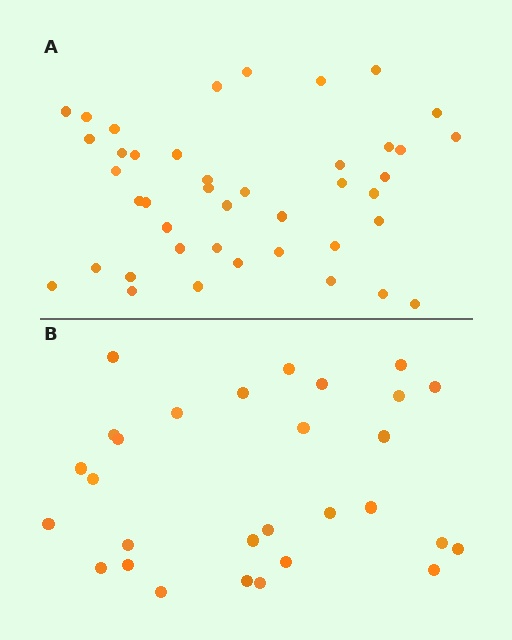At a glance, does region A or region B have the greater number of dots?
Region A (the top region) has more dots.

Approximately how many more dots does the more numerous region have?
Region A has approximately 15 more dots than region B.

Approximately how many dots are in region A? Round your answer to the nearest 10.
About 40 dots. (The exact count is 42, which rounds to 40.)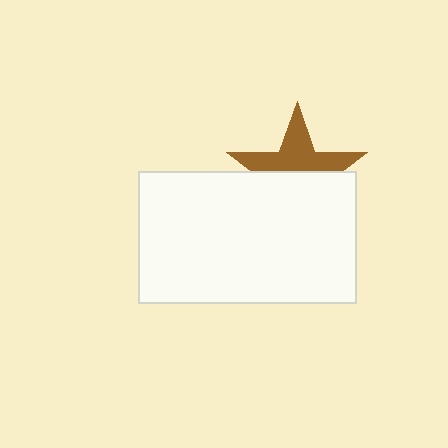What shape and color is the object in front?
The object in front is a white rectangle.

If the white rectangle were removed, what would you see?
You would see the complete brown star.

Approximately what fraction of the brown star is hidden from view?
Roughly 51% of the brown star is hidden behind the white rectangle.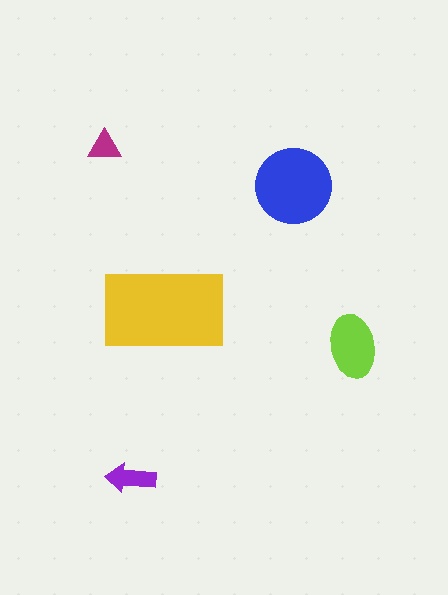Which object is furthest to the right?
The lime ellipse is rightmost.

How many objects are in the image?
There are 5 objects in the image.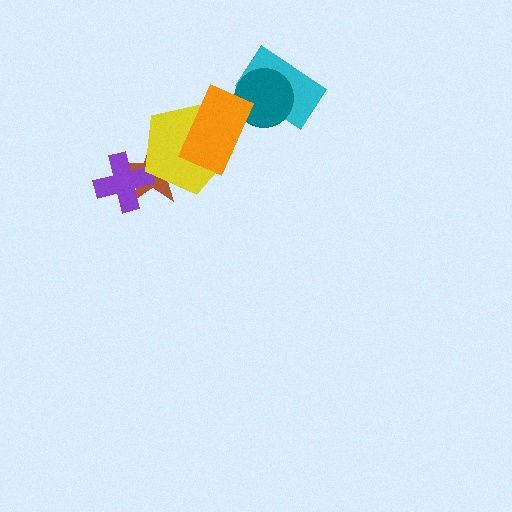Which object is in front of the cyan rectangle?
The teal circle is in front of the cyan rectangle.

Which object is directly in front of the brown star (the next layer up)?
The purple cross is directly in front of the brown star.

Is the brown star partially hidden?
Yes, it is partially covered by another shape.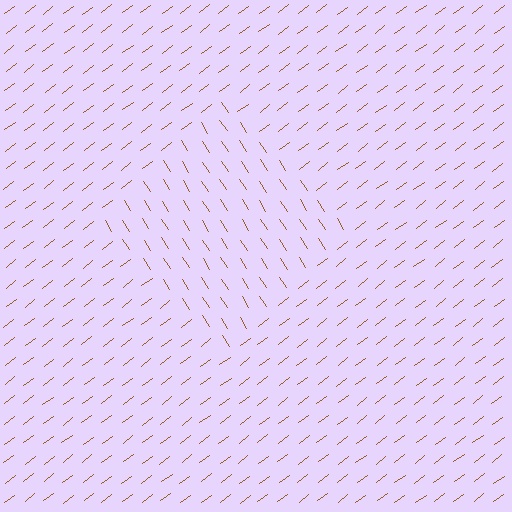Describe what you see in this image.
The image is filled with small brown line segments. A diamond region in the image has lines oriented differently from the surrounding lines, creating a visible texture boundary.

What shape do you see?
I see a diamond.